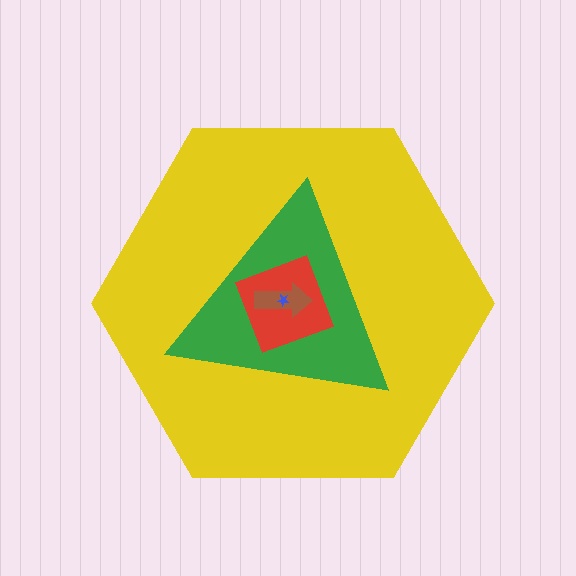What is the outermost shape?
The yellow hexagon.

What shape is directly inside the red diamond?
The brown arrow.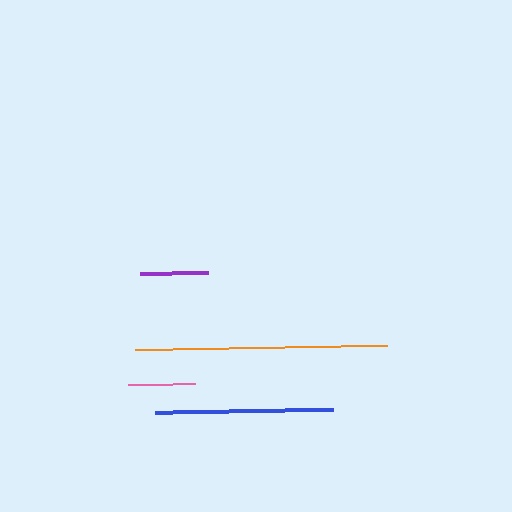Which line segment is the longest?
The orange line is the longest at approximately 252 pixels.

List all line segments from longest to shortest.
From longest to shortest: orange, blue, purple, pink.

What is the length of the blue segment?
The blue segment is approximately 178 pixels long.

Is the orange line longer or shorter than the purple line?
The orange line is longer than the purple line.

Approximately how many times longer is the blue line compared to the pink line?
The blue line is approximately 2.6 times the length of the pink line.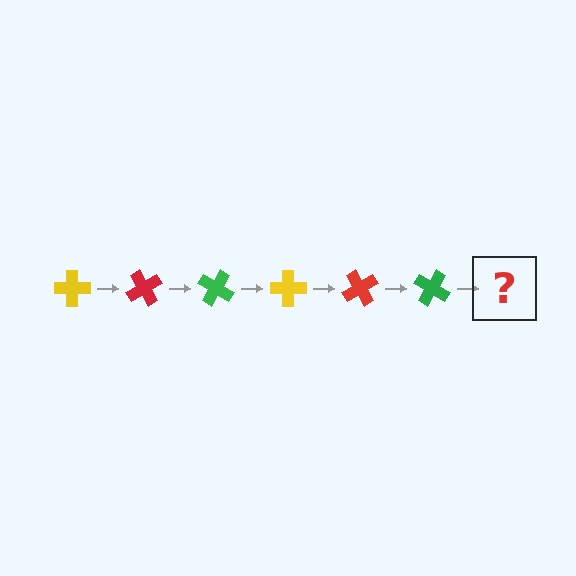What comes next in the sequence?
The next element should be a yellow cross, rotated 360 degrees from the start.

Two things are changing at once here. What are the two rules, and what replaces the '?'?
The two rules are that it rotates 60 degrees each step and the color cycles through yellow, red, and green. The '?' should be a yellow cross, rotated 360 degrees from the start.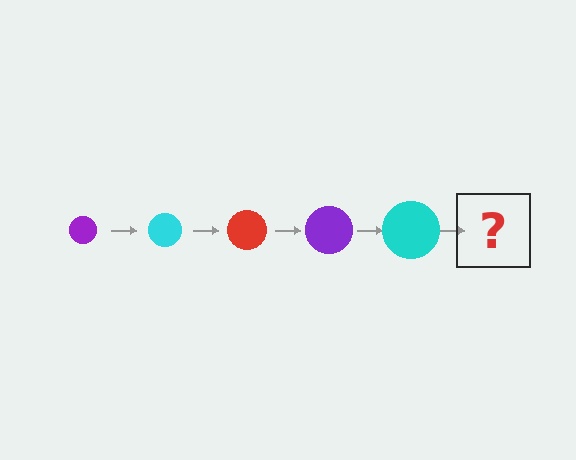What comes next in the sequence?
The next element should be a red circle, larger than the previous one.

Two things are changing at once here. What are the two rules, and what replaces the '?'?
The two rules are that the circle grows larger each step and the color cycles through purple, cyan, and red. The '?' should be a red circle, larger than the previous one.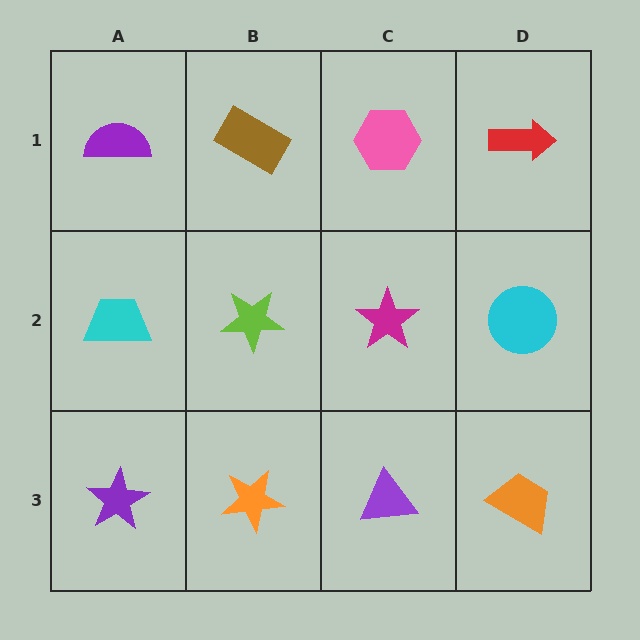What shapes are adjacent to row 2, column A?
A purple semicircle (row 1, column A), a purple star (row 3, column A), a lime star (row 2, column B).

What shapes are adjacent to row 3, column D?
A cyan circle (row 2, column D), a purple triangle (row 3, column C).